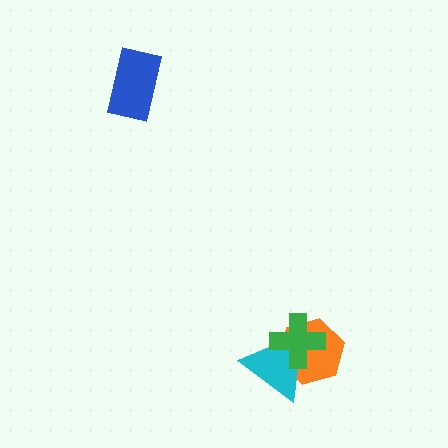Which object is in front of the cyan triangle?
The green cross is in front of the cyan triangle.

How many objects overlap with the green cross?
2 objects overlap with the green cross.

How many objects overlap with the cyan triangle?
2 objects overlap with the cyan triangle.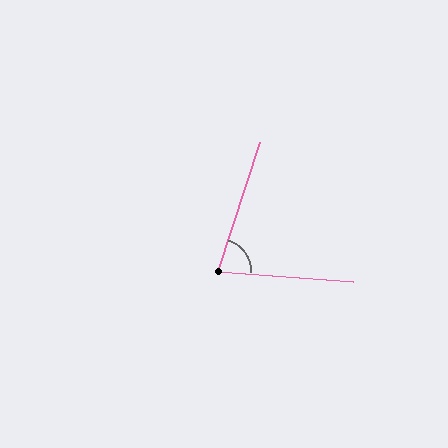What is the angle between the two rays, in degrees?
Approximately 76 degrees.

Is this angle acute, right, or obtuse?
It is acute.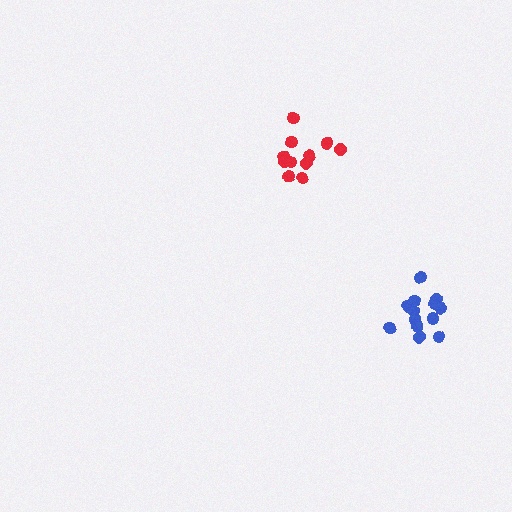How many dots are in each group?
Group 1: 11 dots, Group 2: 14 dots (25 total).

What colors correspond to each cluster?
The clusters are colored: red, blue.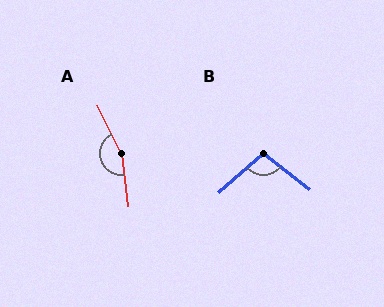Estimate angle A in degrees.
Approximately 160 degrees.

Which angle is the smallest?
B, at approximately 101 degrees.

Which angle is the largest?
A, at approximately 160 degrees.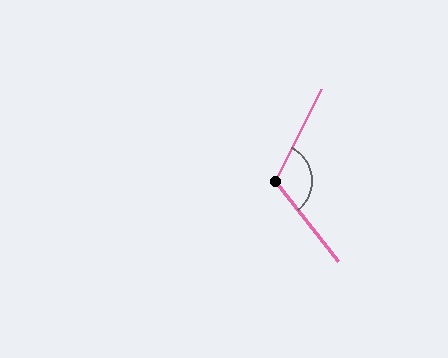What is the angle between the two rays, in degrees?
Approximately 115 degrees.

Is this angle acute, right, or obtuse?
It is obtuse.